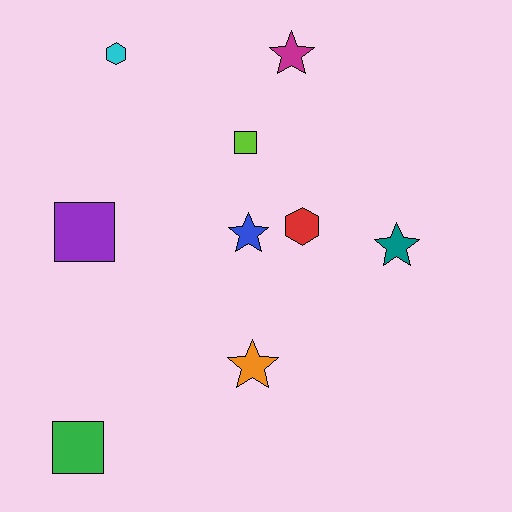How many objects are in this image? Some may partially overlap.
There are 9 objects.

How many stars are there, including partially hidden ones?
There are 4 stars.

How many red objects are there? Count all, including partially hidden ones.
There is 1 red object.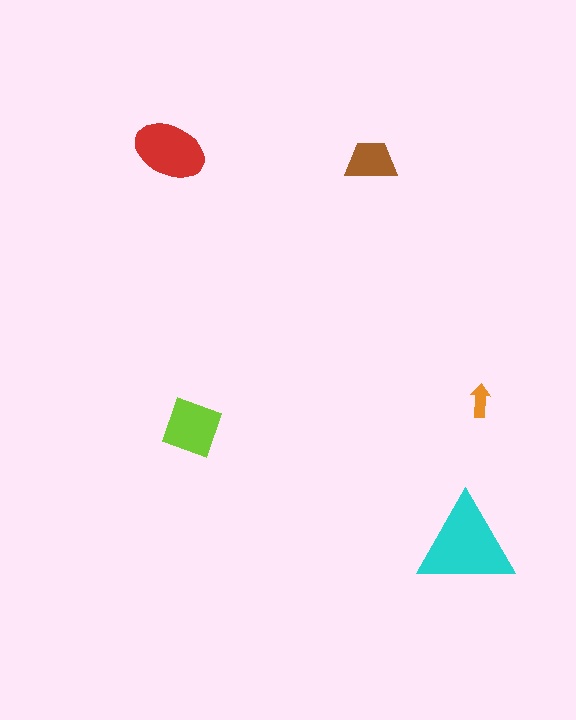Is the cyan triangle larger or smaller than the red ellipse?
Larger.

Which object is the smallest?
The orange arrow.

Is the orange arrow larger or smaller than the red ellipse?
Smaller.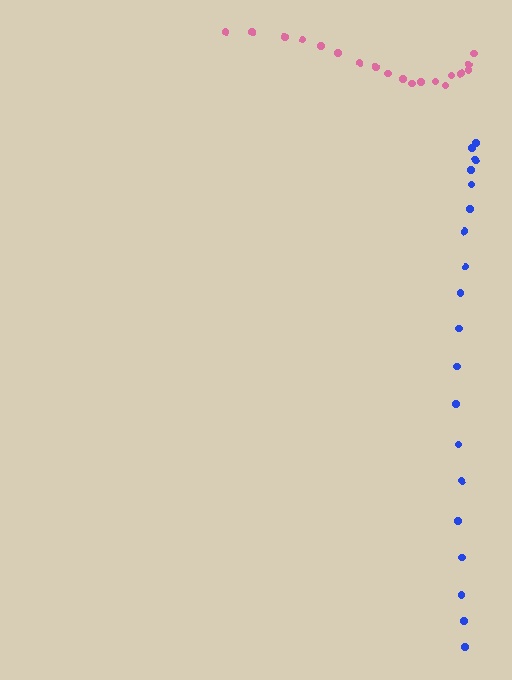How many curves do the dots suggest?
There are 2 distinct paths.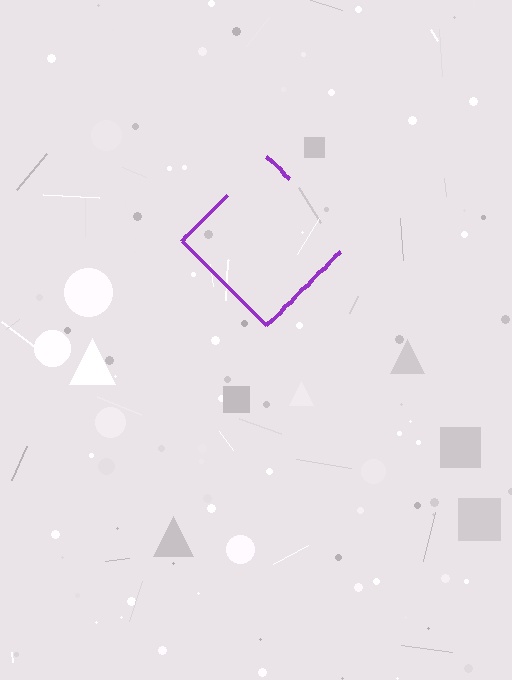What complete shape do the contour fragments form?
The contour fragments form a diamond.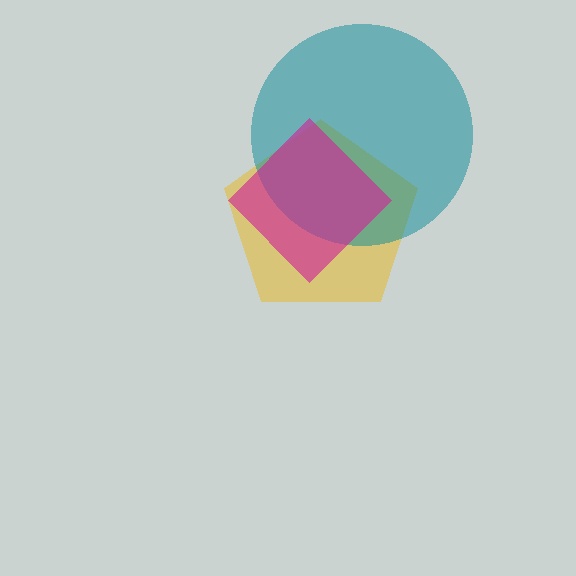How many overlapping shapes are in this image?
There are 3 overlapping shapes in the image.